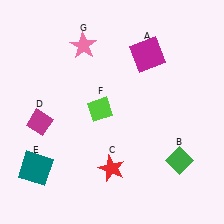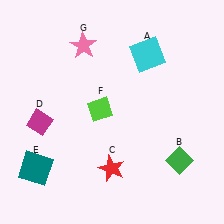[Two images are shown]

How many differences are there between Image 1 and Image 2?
There is 1 difference between the two images.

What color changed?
The square (A) changed from magenta in Image 1 to cyan in Image 2.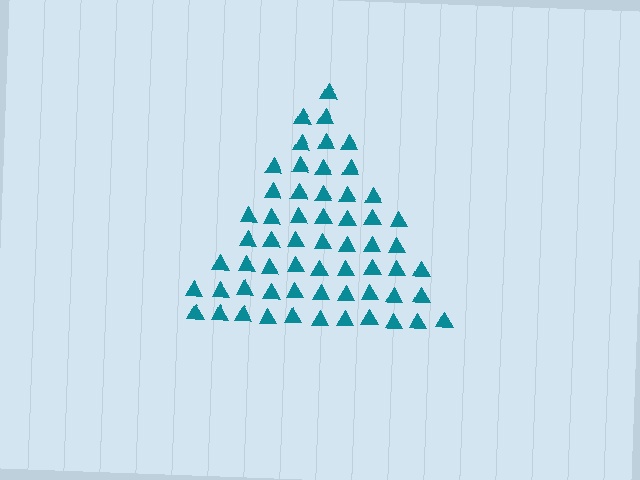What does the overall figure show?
The overall figure shows a triangle.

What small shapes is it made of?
It is made of small triangles.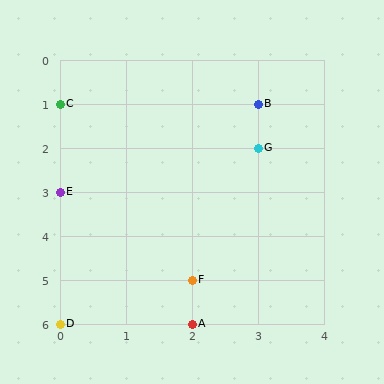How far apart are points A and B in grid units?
Points A and B are 1 column and 5 rows apart (about 5.1 grid units diagonally).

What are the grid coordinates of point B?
Point B is at grid coordinates (3, 1).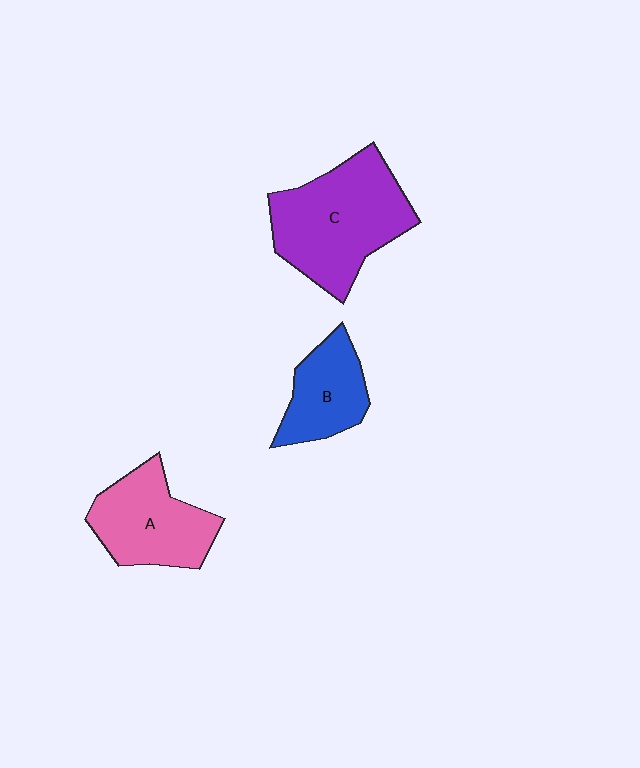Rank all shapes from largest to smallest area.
From largest to smallest: C (purple), A (pink), B (blue).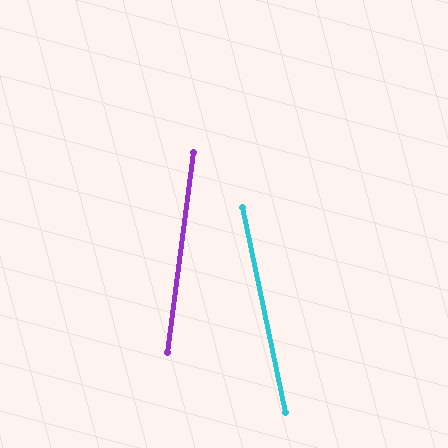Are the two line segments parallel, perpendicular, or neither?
Neither parallel nor perpendicular — they differ by about 19°.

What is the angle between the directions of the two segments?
Approximately 19 degrees.